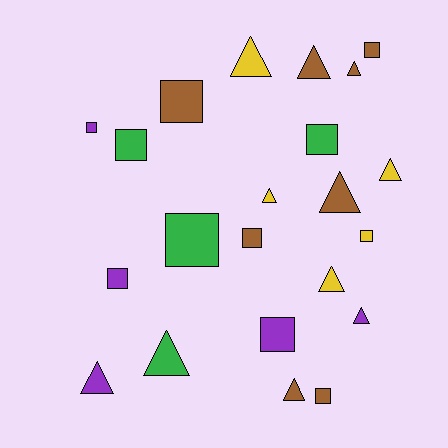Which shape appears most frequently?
Triangle, with 11 objects.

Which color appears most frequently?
Brown, with 8 objects.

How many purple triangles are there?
There are 2 purple triangles.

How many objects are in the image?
There are 22 objects.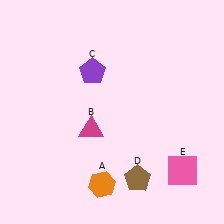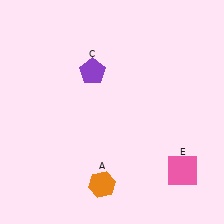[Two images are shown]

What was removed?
The brown pentagon (D), the magenta triangle (B) were removed in Image 2.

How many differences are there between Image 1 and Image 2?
There are 2 differences between the two images.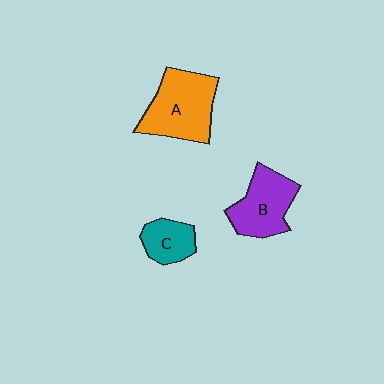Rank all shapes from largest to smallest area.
From largest to smallest: A (orange), B (purple), C (teal).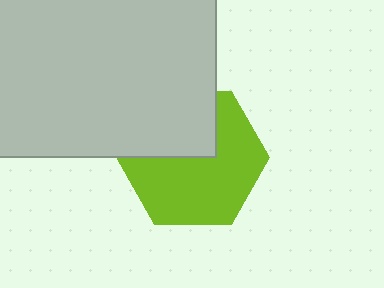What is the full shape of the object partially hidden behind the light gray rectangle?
The partially hidden object is a lime hexagon.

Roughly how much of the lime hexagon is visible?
About half of it is visible (roughly 65%).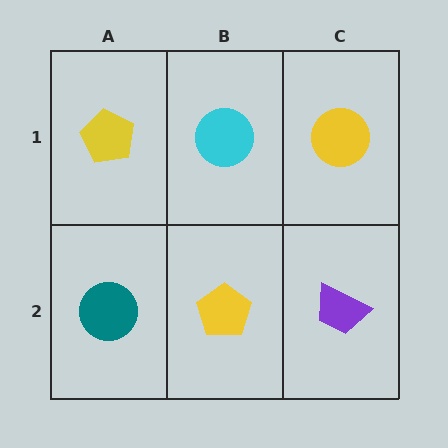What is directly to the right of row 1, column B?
A yellow circle.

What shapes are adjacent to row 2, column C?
A yellow circle (row 1, column C), a yellow pentagon (row 2, column B).